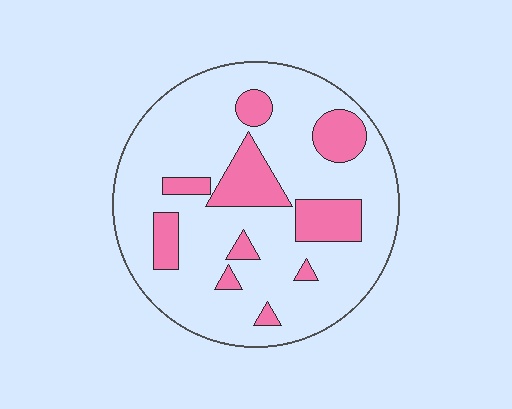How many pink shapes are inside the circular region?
10.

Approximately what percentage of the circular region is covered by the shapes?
Approximately 20%.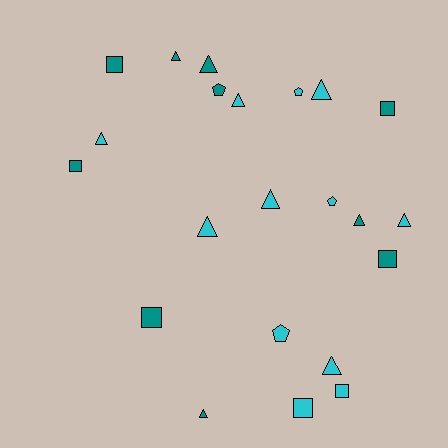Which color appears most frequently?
Cyan, with 12 objects.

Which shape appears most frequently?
Triangle, with 11 objects.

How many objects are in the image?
There are 22 objects.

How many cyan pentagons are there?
There are 3 cyan pentagons.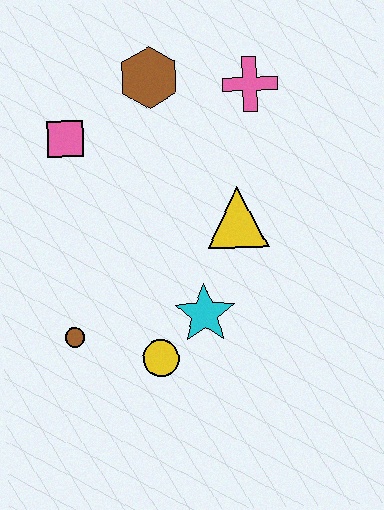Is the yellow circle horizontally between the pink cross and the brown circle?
Yes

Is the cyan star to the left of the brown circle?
No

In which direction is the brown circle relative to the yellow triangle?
The brown circle is to the left of the yellow triangle.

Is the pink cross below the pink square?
No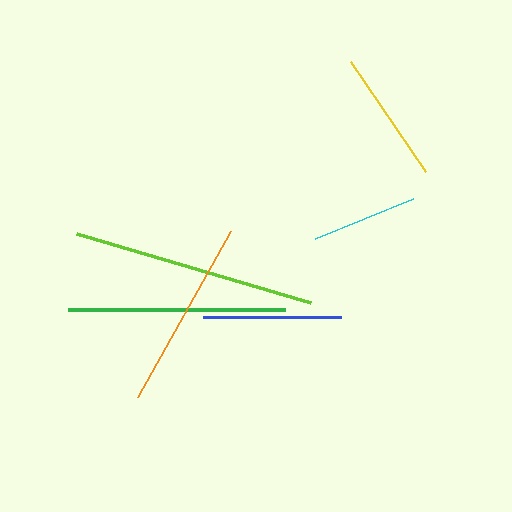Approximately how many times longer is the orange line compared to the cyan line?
The orange line is approximately 1.8 times the length of the cyan line.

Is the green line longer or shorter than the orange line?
The green line is longer than the orange line.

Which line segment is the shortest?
The cyan line is the shortest at approximately 105 pixels.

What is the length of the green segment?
The green segment is approximately 217 pixels long.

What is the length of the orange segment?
The orange segment is approximately 191 pixels long.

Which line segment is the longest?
The lime line is the longest at approximately 244 pixels.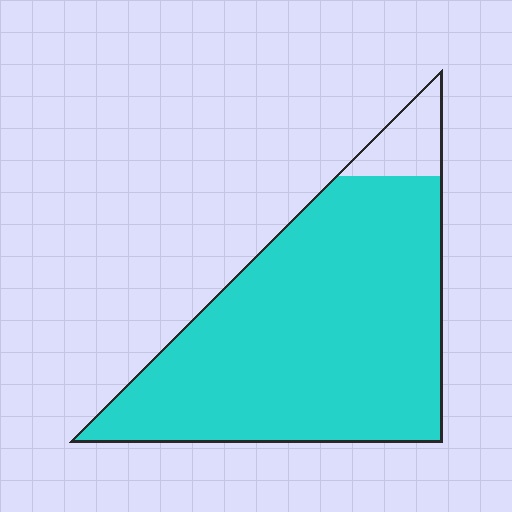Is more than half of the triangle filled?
Yes.